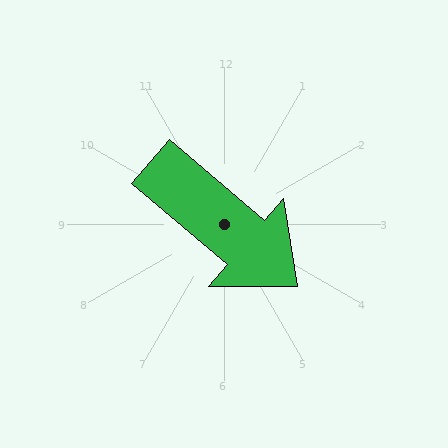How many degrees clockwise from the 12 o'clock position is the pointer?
Approximately 130 degrees.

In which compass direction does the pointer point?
Southeast.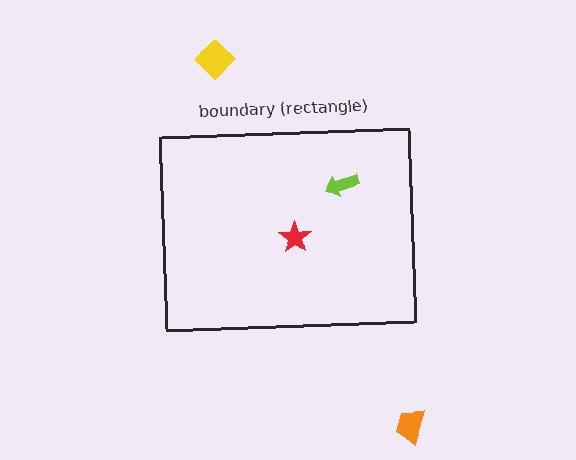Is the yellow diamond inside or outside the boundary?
Outside.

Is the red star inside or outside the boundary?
Inside.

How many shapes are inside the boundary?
2 inside, 2 outside.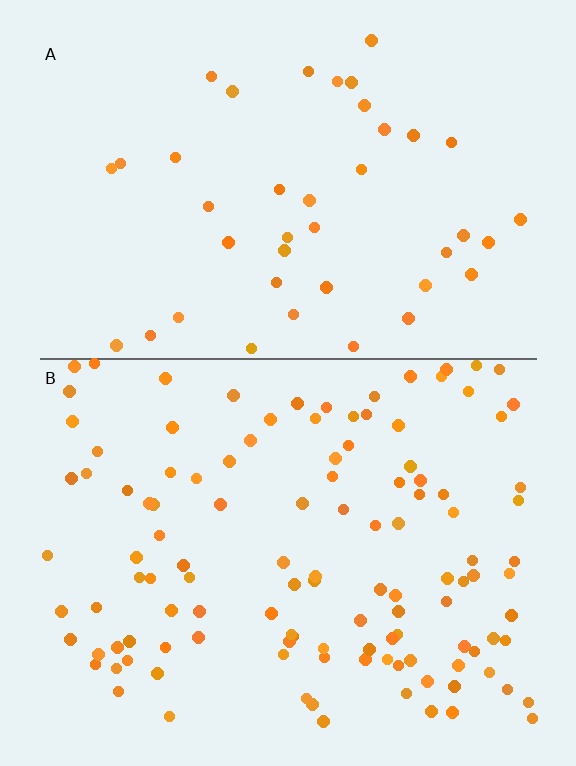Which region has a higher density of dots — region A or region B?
B (the bottom).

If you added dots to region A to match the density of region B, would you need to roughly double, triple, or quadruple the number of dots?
Approximately triple.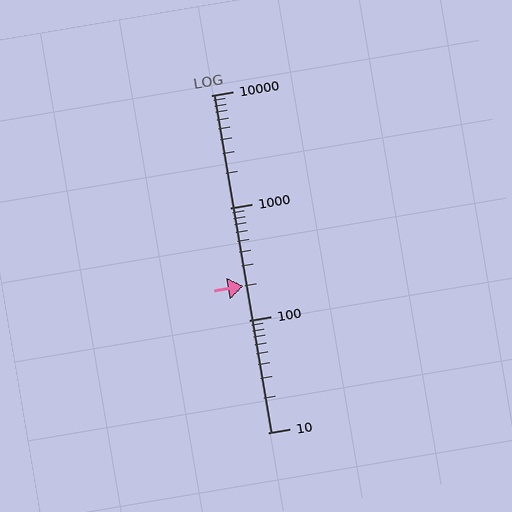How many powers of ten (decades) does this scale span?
The scale spans 3 decades, from 10 to 10000.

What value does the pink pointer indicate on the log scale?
The pointer indicates approximately 200.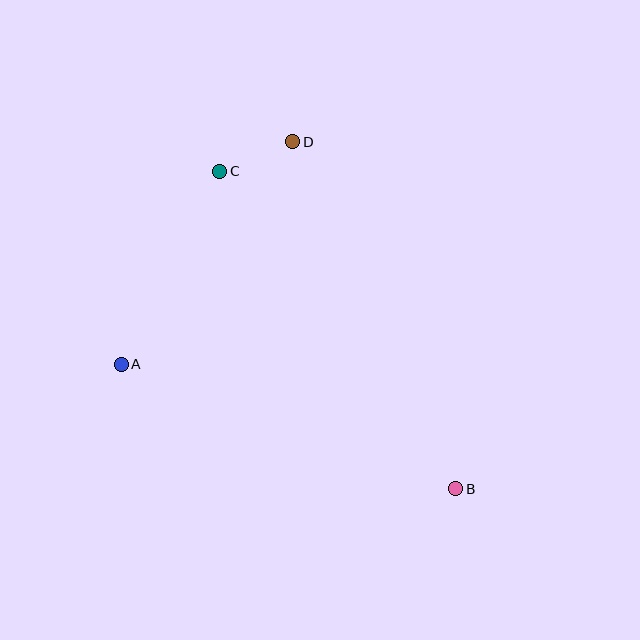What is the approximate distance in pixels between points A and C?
The distance between A and C is approximately 216 pixels.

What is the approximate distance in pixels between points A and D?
The distance between A and D is approximately 281 pixels.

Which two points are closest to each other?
Points C and D are closest to each other.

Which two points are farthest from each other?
Points B and C are farthest from each other.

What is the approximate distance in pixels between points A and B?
The distance between A and B is approximately 357 pixels.